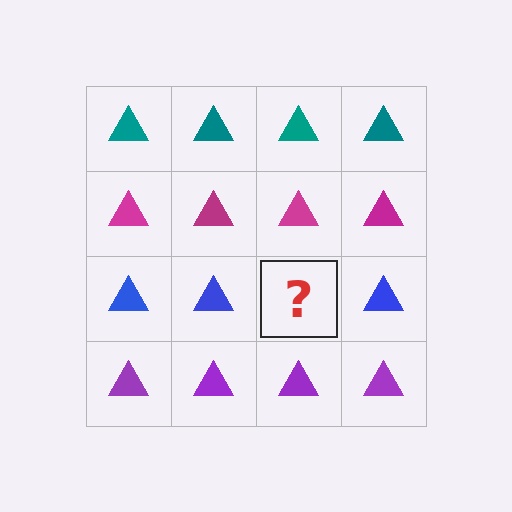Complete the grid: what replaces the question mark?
The question mark should be replaced with a blue triangle.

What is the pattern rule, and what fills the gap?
The rule is that each row has a consistent color. The gap should be filled with a blue triangle.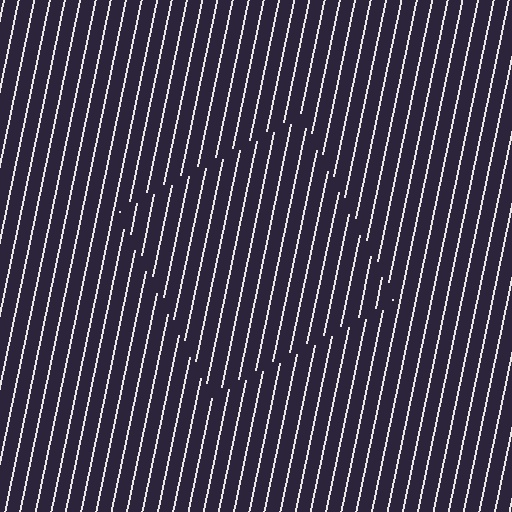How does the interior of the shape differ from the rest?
The interior of the shape contains the same grating, shifted by half a period — the contour is defined by the phase discontinuity where line-ends from the inner and outer gratings abut.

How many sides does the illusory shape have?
4 sides — the line-ends trace a square.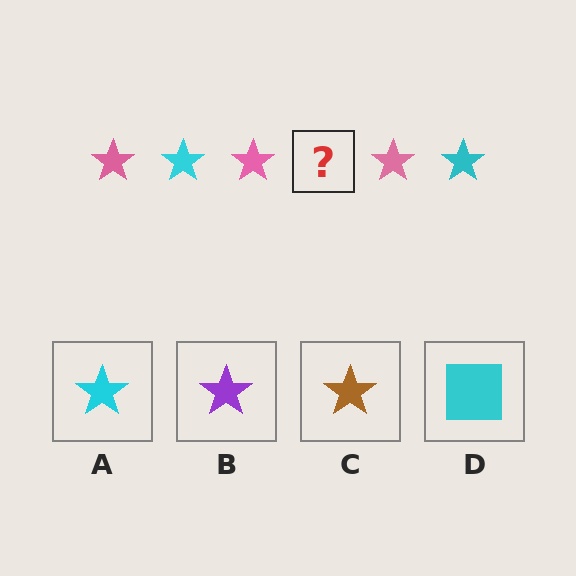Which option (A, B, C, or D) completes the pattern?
A.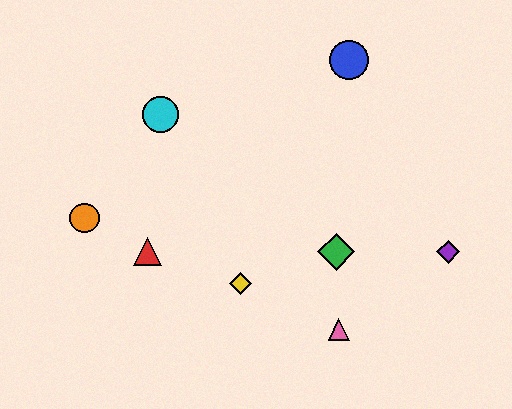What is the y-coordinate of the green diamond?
The green diamond is at y≈252.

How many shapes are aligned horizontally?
3 shapes (the red triangle, the green diamond, the purple diamond) are aligned horizontally.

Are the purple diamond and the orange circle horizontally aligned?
No, the purple diamond is at y≈252 and the orange circle is at y≈218.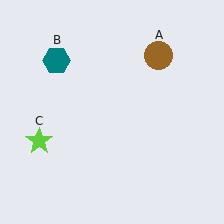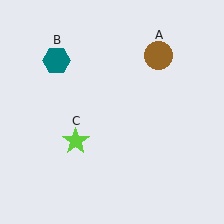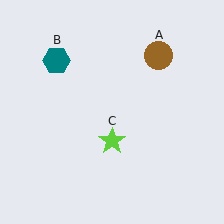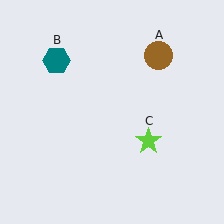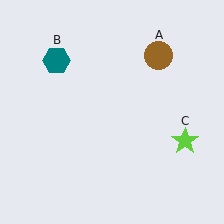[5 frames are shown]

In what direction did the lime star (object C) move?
The lime star (object C) moved right.